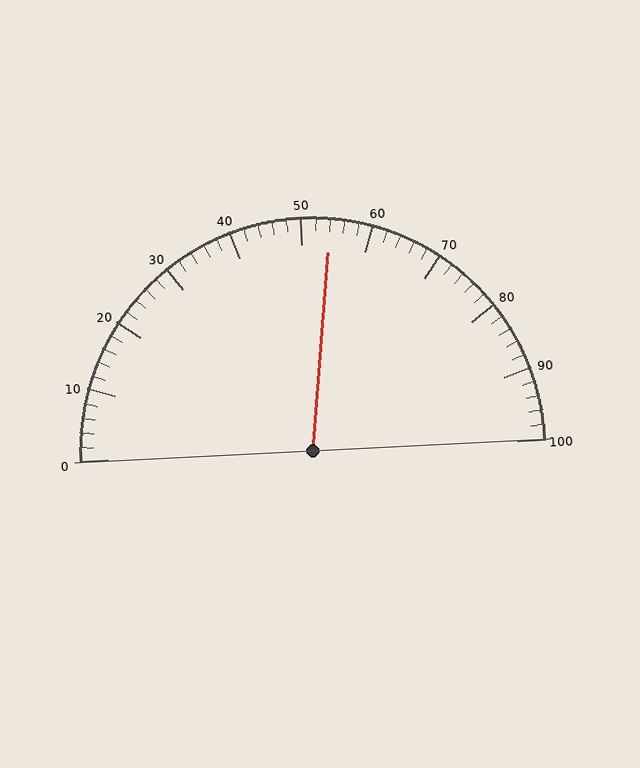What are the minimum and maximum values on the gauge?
The gauge ranges from 0 to 100.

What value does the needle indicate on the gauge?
The needle indicates approximately 54.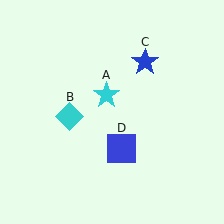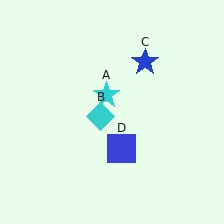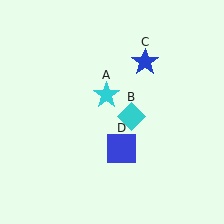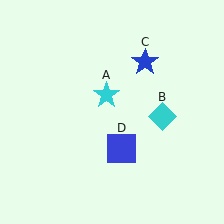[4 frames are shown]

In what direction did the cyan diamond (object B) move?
The cyan diamond (object B) moved right.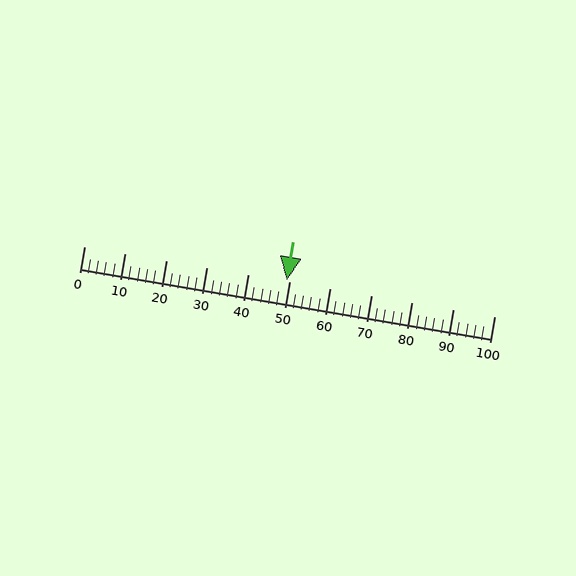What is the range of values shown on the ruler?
The ruler shows values from 0 to 100.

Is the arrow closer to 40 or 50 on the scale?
The arrow is closer to 50.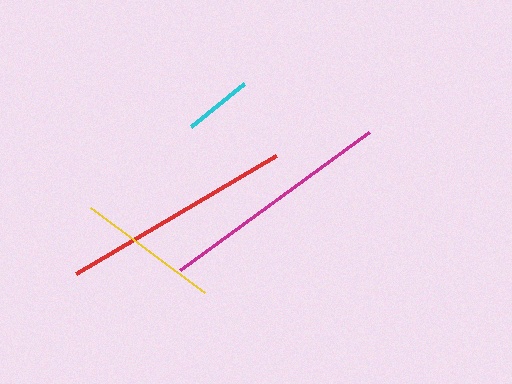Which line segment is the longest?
The magenta line is the longest at approximately 235 pixels.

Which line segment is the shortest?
The cyan line is the shortest at approximately 68 pixels.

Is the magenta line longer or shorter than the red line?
The magenta line is longer than the red line.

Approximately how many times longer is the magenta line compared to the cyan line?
The magenta line is approximately 3.4 times the length of the cyan line.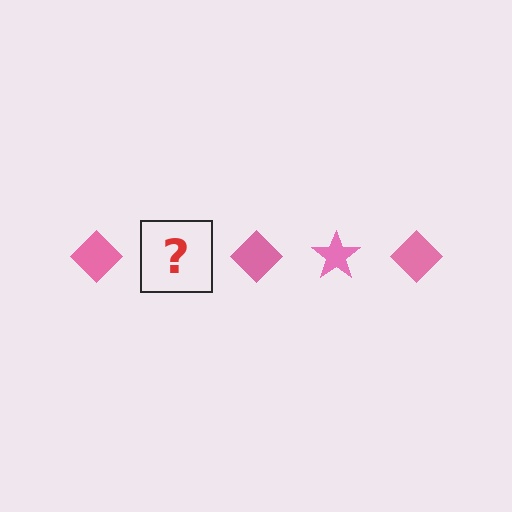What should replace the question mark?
The question mark should be replaced with a pink star.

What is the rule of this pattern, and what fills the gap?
The rule is that the pattern cycles through diamond, star shapes in pink. The gap should be filled with a pink star.